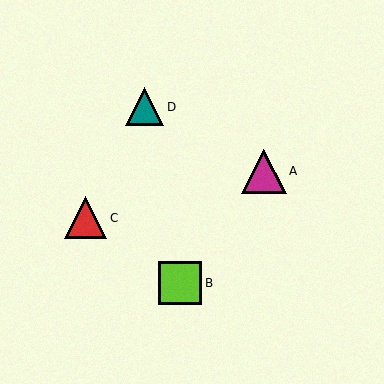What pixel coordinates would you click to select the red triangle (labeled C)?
Click at (85, 218) to select the red triangle C.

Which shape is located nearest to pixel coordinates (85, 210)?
The red triangle (labeled C) at (85, 218) is nearest to that location.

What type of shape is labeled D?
Shape D is a teal triangle.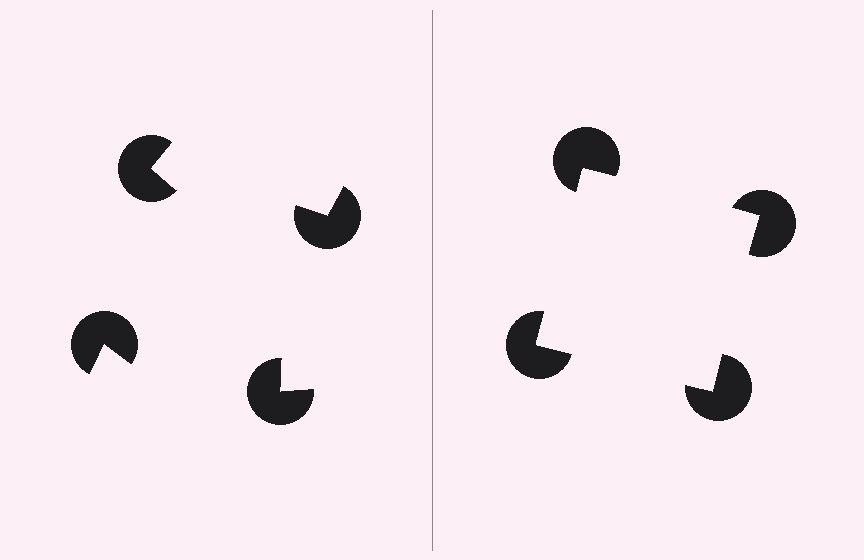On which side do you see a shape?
An illusory square appears on the right side. On the left side the wedge cuts are rotated, so no coherent shape forms.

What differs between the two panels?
The pac-man discs are positioned identically on both sides; only the wedge orientations differ. On the right they align to a square; on the left they are misaligned.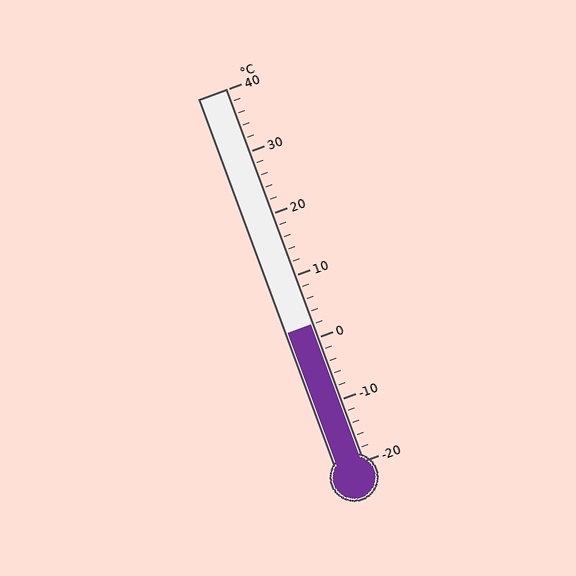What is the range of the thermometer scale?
The thermometer scale ranges from -20°C to 40°C.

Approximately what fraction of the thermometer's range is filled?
The thermometer is filled to approximately 35% of its range.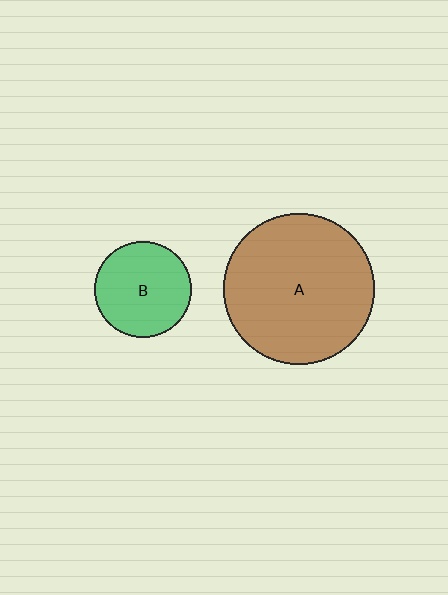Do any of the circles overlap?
No, none of the circles overlap.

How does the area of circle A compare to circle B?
Approximately 2.4 times.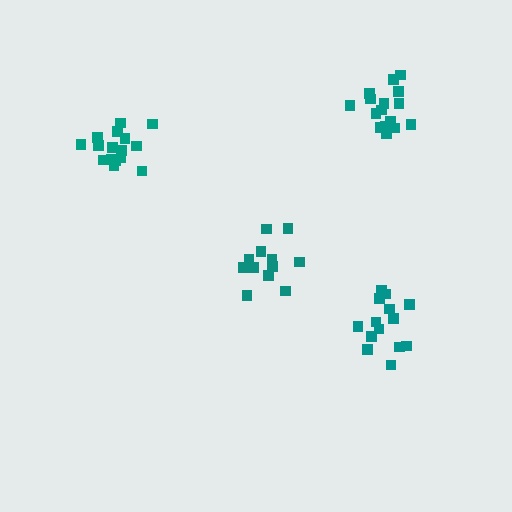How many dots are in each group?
Group 1: 14 dots, Group 2: 13 dots, Group 3: 16 dots, Group 4: 16 dots (59 total).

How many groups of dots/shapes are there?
There are 4 groups.